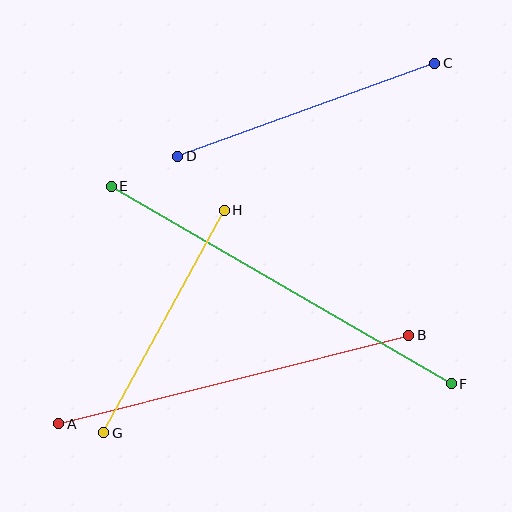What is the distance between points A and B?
The distance is approximately 361 pixels.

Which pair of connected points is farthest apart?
Points E and F are farthest apart.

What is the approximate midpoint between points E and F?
The midpoint is at approximately (281, 285) pixels.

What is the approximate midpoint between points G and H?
The midpoint is at approximately (164, 321) pixels.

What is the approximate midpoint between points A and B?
The midpoint is at approximately (234, 380) pixels.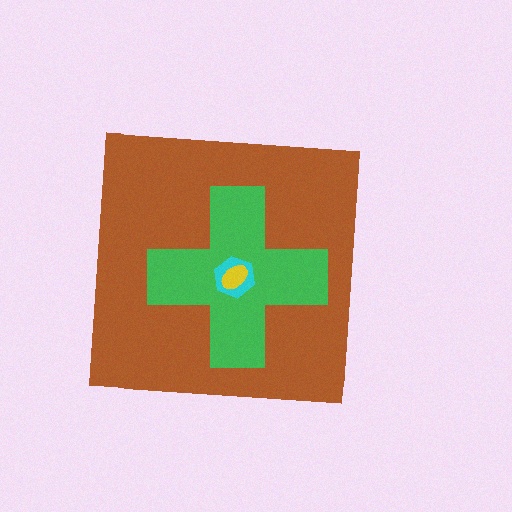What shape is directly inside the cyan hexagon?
The yellow ellipse.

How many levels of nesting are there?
4.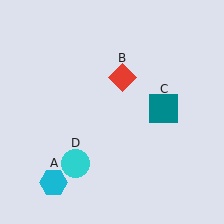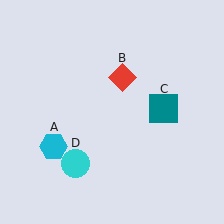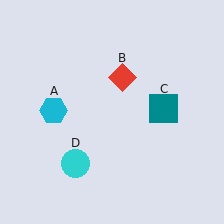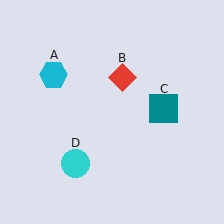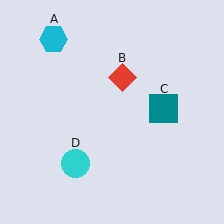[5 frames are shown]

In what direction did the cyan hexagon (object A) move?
The cyan hexagon (object A) moved up.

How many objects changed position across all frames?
1 object changed position: cyan hexagon (object A).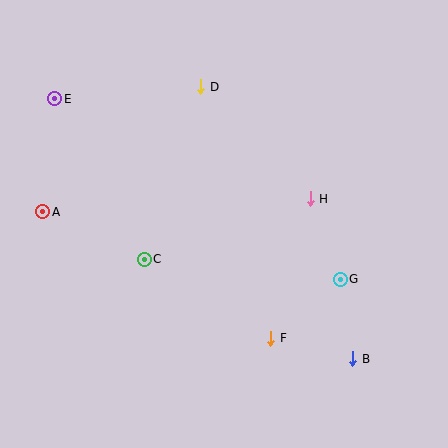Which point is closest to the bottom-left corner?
Point C is closest to the bottom-left corner.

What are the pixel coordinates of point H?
Point H is at (310, 199).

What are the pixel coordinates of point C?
Point C is at (144, 259).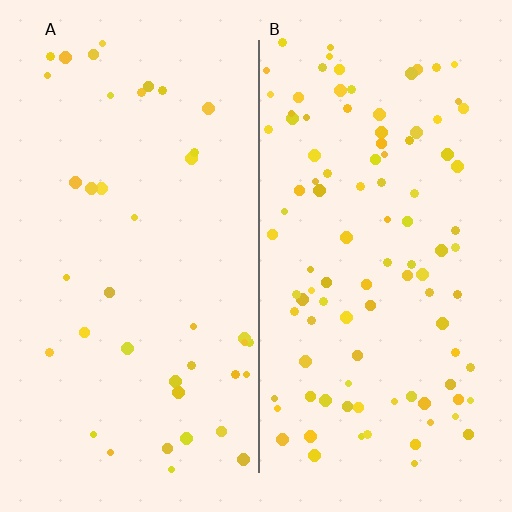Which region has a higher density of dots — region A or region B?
B (the right).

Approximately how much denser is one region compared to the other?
Approximately 2.5× — region B over region A.